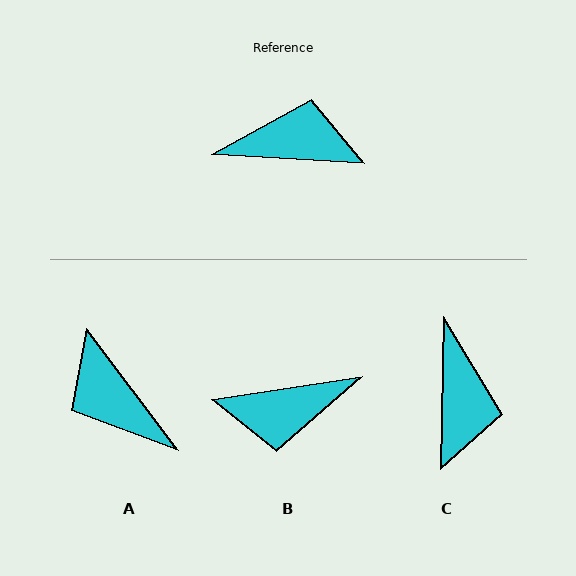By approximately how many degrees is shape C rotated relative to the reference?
Approximately 88 degrees clockwise.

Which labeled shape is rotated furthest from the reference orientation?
B, about 168 degrees away.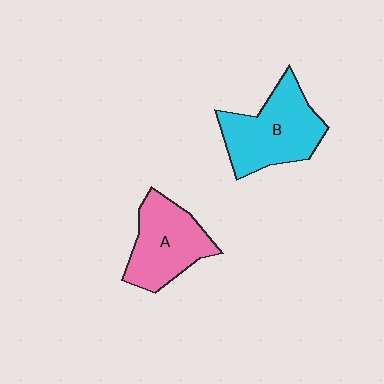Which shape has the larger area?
Shape B (cyan).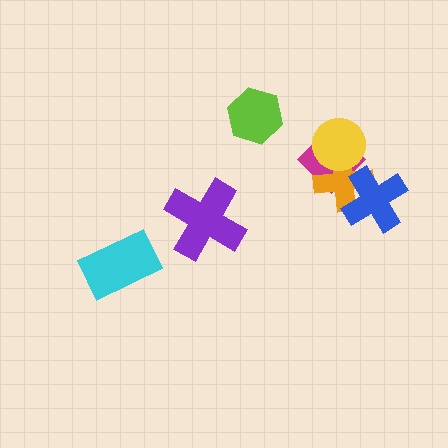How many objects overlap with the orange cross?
3 objects overlap with the orange cross.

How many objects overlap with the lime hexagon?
0 objects overlap with the lime hexagon.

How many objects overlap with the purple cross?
0 objects overlap with the purple cross.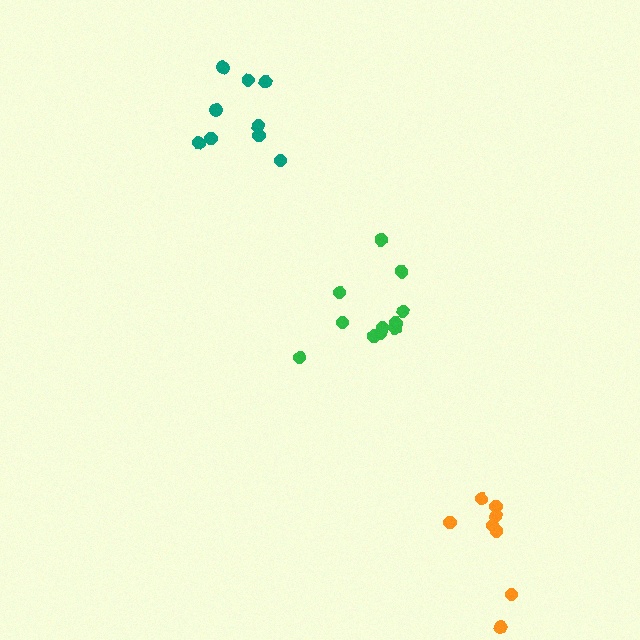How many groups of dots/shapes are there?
There are 3 groups.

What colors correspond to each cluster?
The clusters are colored: green, teal, orange.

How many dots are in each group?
Group 1: 11 dots, Group 2: 9 dots, Group 3: 8 dots (28 total).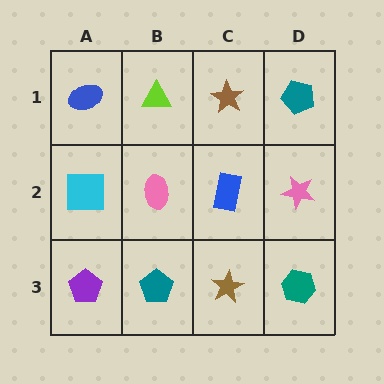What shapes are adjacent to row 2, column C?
A brown star (row 1, column C), a brown star (row 3, column C), a pink ellipse (row 2, column B), a pink star (row 2, column D).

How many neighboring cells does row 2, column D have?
3.